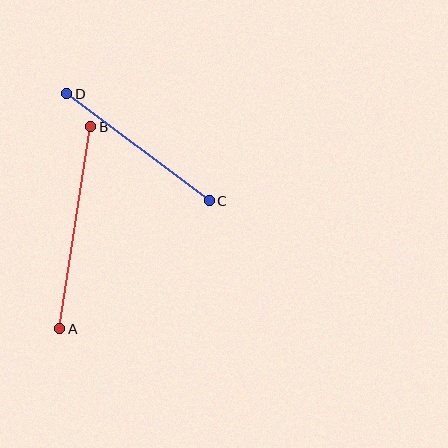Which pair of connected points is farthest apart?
Points A and B are farthest apart.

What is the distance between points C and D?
The distance is approximately 178 pixels.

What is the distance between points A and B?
The distance is approximately 204 pixels.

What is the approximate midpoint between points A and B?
The midpoint is at approximately (75, 228) pixels.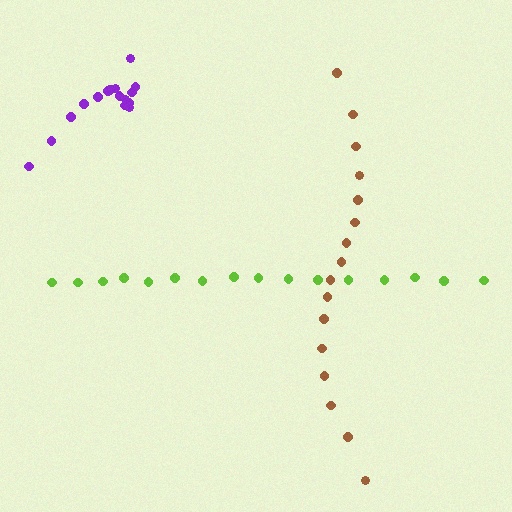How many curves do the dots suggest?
There are 3 distinct paths.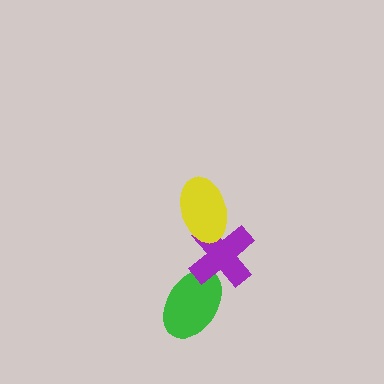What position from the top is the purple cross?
The purple cross is 2nd from the top.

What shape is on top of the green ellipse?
The purple cross is on top of the green ellipse.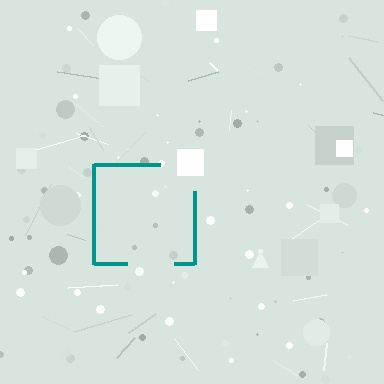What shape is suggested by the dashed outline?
The dashed outline suggests a square.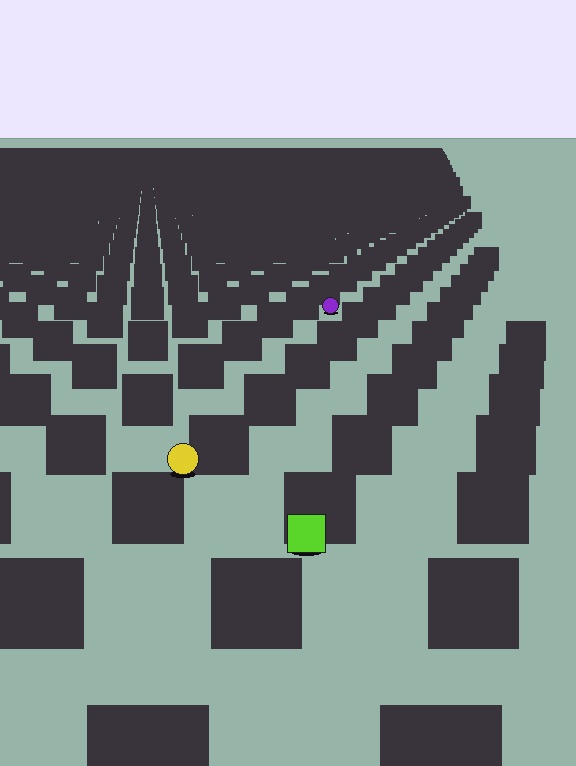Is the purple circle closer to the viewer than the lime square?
No. The lime square is closer — you can tell from the texture gradient: the ground texture is coarser near it.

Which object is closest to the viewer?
The lime square is closest. The texture marks near it are larger and more spread out.